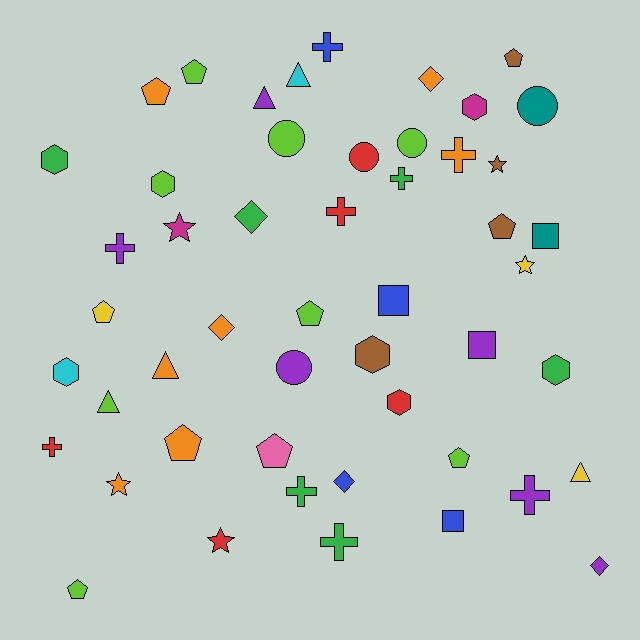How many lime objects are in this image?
There are 8 lime objects.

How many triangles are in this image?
There are 5 triangles.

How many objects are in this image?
There are 50 objects.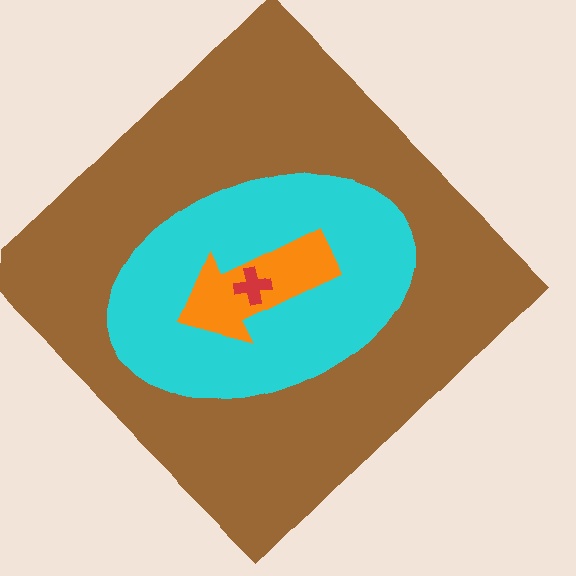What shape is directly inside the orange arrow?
The red cross.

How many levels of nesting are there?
4.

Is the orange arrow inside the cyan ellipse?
Yes.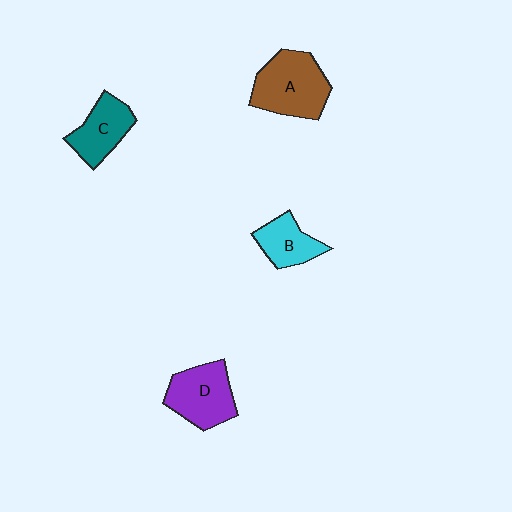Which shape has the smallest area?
Shape B (cyan).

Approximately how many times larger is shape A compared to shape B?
Approximately 1.7 times.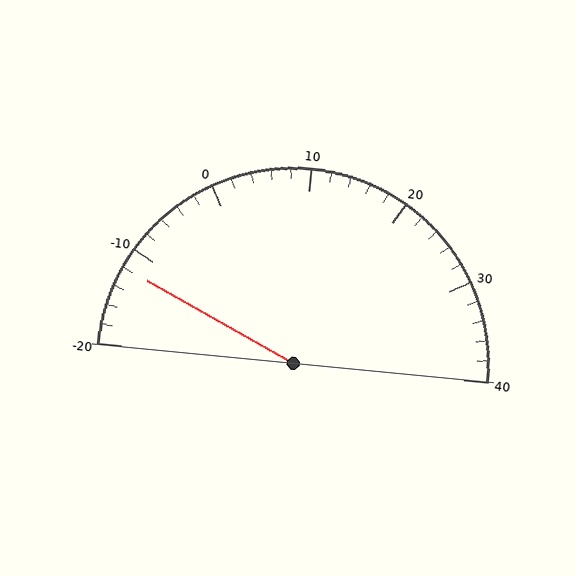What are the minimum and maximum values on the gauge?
The gauge ranges from -20 to 40.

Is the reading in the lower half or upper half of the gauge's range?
The reading is in the lower half of the range (-20 to 40).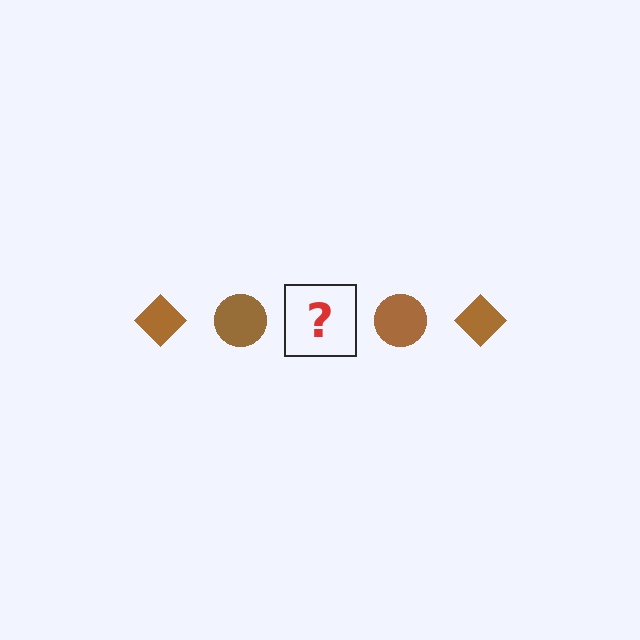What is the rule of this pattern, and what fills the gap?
The rule is that the pattern cycles through diamond, circle shapes in brown. The gap should be filled with a brown diamond.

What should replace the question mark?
The question mark should be replaced with a brown diamond.